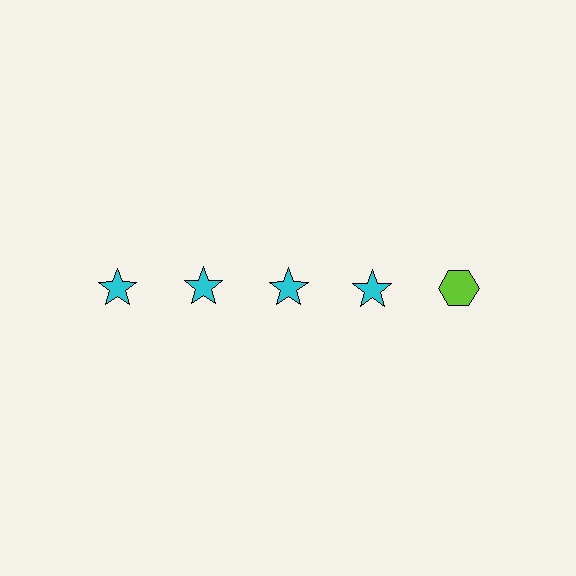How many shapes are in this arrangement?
There are 5 shapes arranged in a grid pattern.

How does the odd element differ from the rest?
It differs in both color (lime instead of cyan) and shape (hexagon instead of star).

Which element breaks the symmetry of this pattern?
The lime hexagon in the top row, rightmost column breaks the symmetry. All other shapes are cyan stars.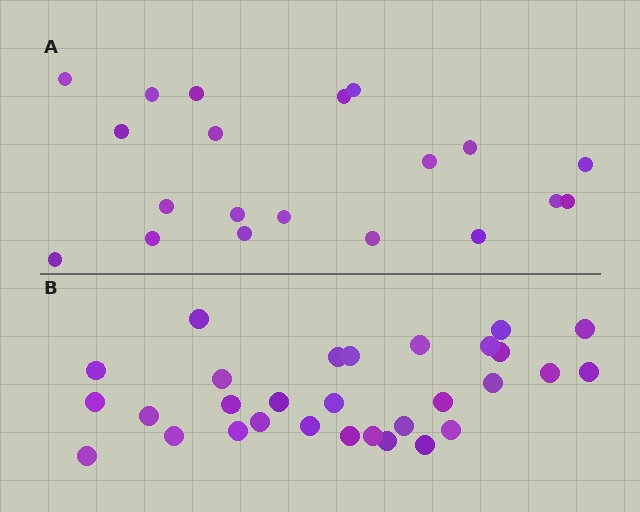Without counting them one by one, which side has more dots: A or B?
Region B (the bottom region) has more dots.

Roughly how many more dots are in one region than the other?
Region B has roughly 10 or so more dots than region A.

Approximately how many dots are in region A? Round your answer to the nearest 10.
About 20 dots.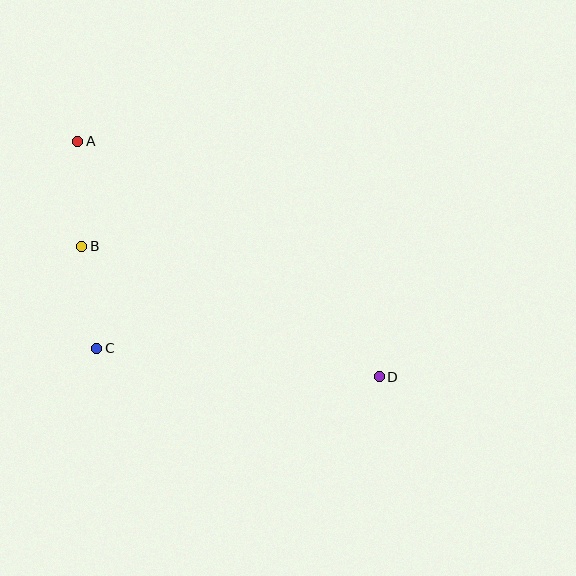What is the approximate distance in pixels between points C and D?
The distance between C and D is approximately 284 pixels.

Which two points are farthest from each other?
Points A and D are farthest from each other.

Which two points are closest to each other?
Points B and C are closest to each other.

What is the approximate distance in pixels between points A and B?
The distance between A and B is approximately 105 pixels.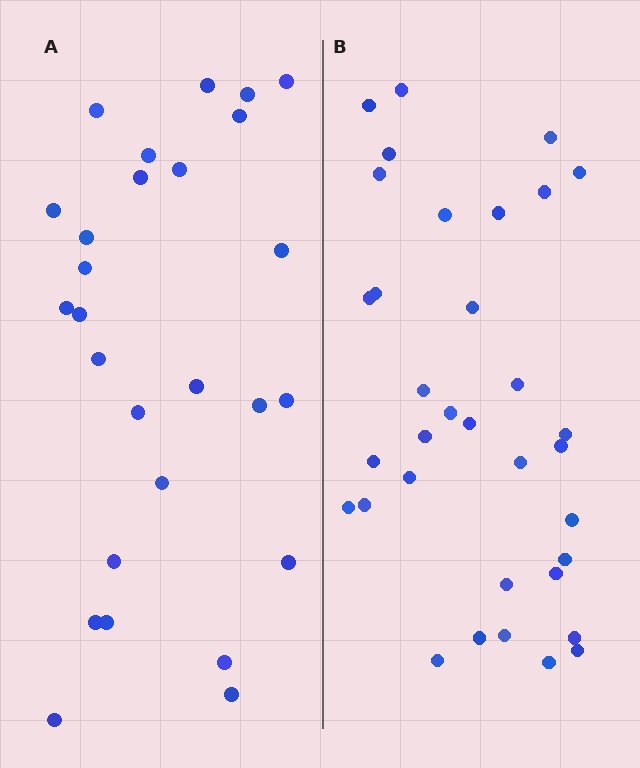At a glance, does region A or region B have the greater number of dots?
Region B (the right region) has more dots.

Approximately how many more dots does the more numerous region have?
Region B has roughly 8 or so more dots than region A.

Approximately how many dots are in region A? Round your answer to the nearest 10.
About 30 dots. (The exact count is 27, which rounds to 30.)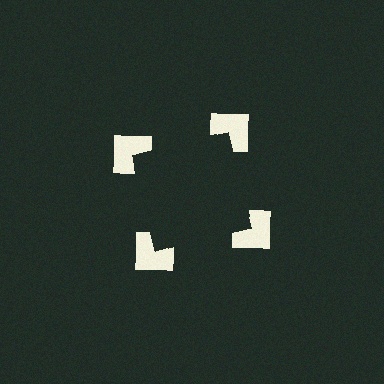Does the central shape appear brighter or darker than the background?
It typically appears slightly darker than the background, even though no actual brightness change is drawn.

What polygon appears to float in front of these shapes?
An illusory square — its edges are inferred from the aligned wedge cuts in the notched squares, not physically drawn.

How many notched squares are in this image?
There are 4 — one at each vertex of the illusory square.